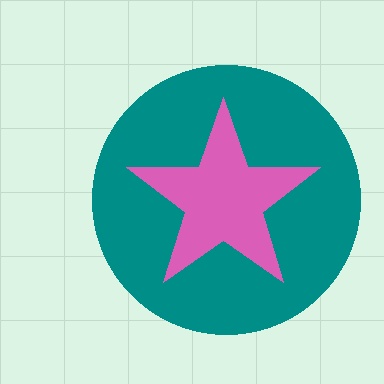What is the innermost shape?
The pink star.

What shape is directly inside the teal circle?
The pink star.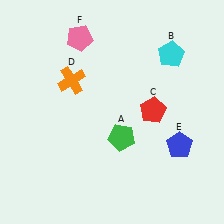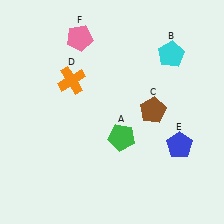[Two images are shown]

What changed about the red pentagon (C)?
In Image 1, C is red. In Image 2, it changed to brown.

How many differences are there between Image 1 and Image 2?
There is 1 difference between the two images.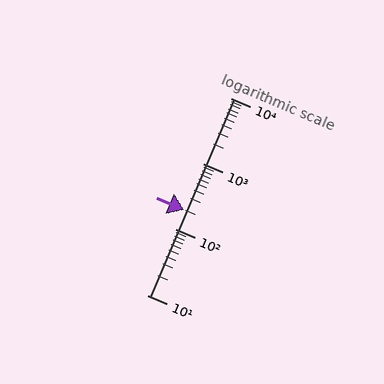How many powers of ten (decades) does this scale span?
The scale spans 3 decades, from 10 to 10000.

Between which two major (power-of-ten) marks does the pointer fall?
The pointer is between 100 and 1000.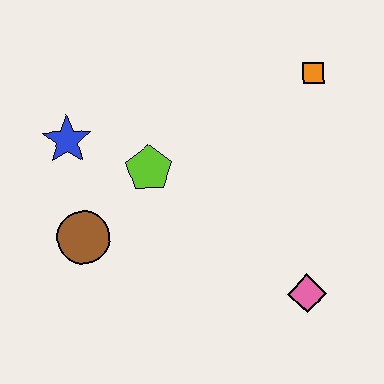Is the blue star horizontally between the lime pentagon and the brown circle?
No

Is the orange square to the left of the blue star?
No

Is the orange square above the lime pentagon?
Yes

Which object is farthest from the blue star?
The pink diamond is farthest from the blue star.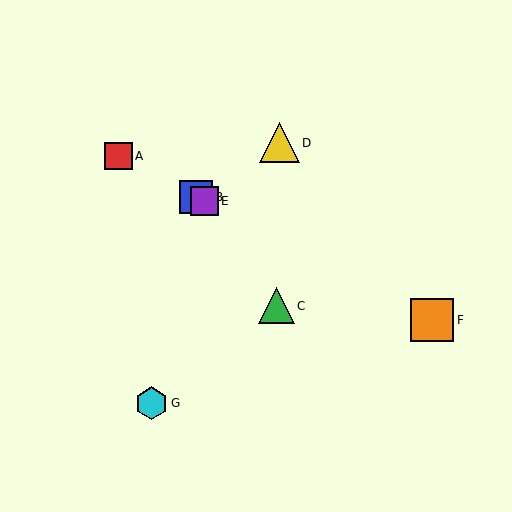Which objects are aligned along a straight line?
Objects A, B, E, F are aligned along a straight line.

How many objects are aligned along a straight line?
4 objects (A, B, E, F) are aligned along a straight line.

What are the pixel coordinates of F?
Object F is at (432, 320).